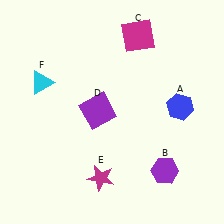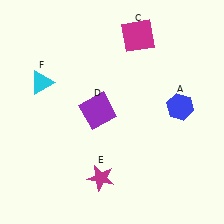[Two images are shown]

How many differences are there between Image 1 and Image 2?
There is 1 difference between the two images.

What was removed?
The purple hexagon (B) was removed in Image 2.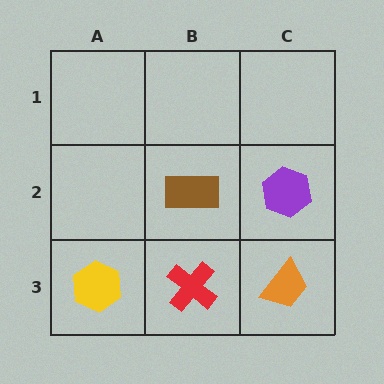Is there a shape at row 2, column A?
No, that cell is empty.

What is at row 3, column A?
A yellow hexagon.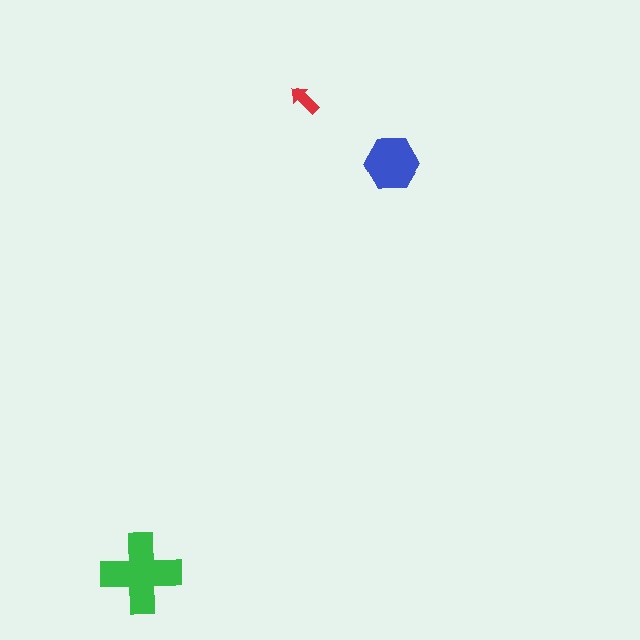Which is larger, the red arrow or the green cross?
The green cross.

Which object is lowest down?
The green cross is bottommost.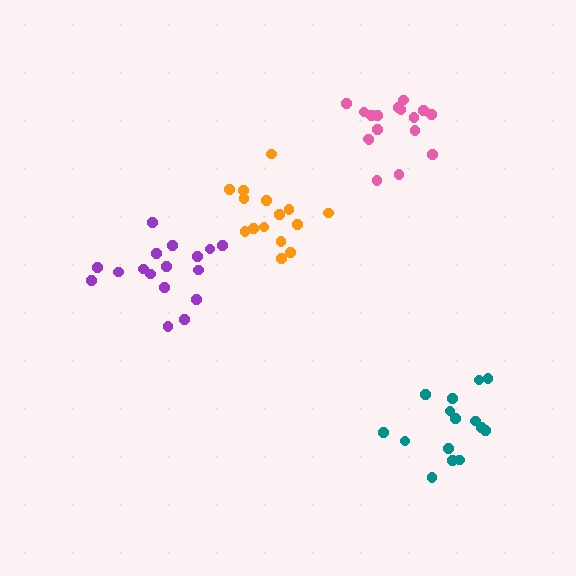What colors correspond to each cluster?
The clusters are colored: orange, purple, pink, teal.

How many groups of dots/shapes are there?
There are 4 groups.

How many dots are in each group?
Group 1: 16 dots, Group 2: 17 dots, Group 3: 17 dots, Group 4: 15 dots (65 total).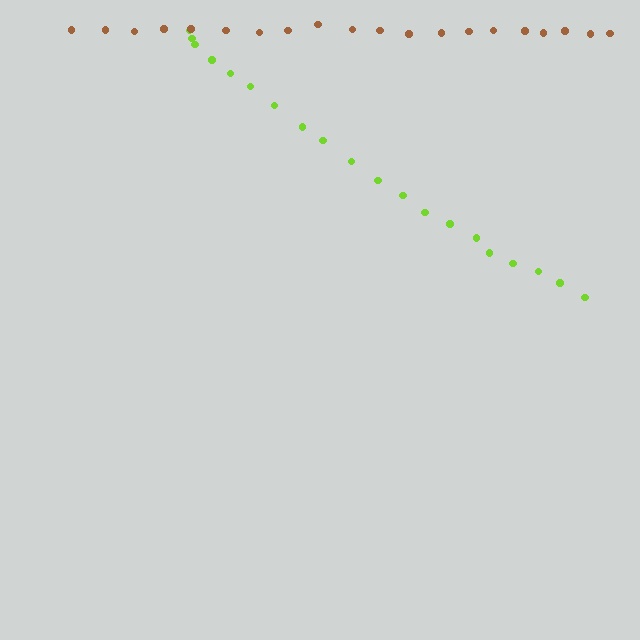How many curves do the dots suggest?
There are 2 distinct paths.